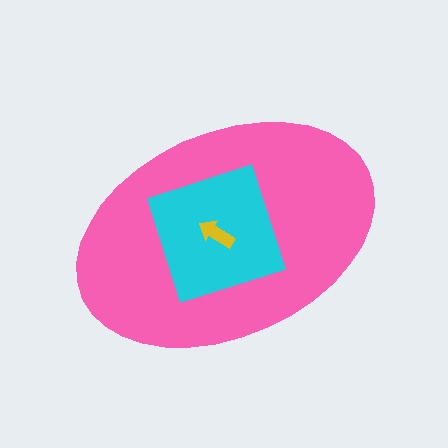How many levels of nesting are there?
3.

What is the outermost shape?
The pink ellipse.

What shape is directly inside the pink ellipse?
The cyan diamond.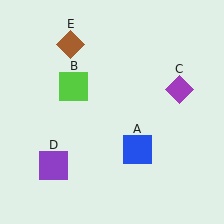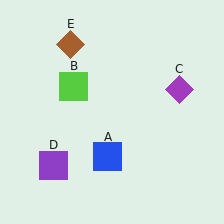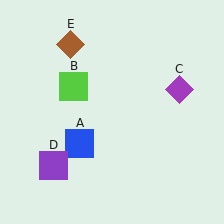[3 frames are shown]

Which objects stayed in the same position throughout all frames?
Lime square (object B) and purple diamond (object C) and purple square (object D) and brown diamond (object E) remained stationary.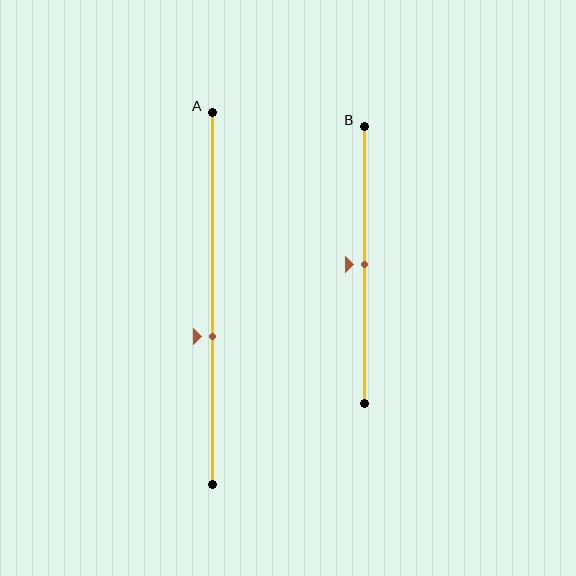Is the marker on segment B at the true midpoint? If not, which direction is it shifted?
Yes, the marker on segment B is at the true midpoint.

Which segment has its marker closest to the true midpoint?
Segment B has its marker closest to the true midpoint.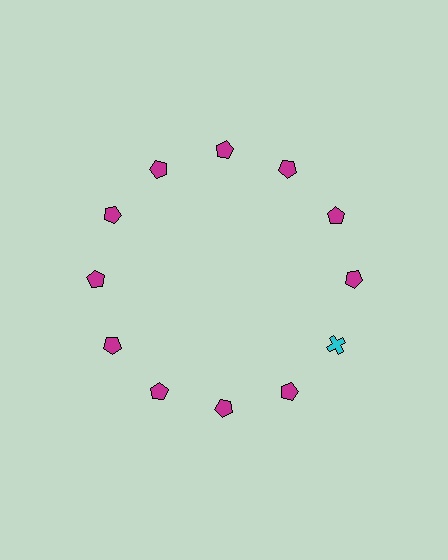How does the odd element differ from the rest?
It differs in both color (cyan instead of magenta) and shape (cross instead of pentagon).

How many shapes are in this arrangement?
There are 12 shapes arranged in a ring pattern.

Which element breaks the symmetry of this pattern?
The cyan cross at roughly the 4 o'clock position breaks the symmetry. All other shapes are magenta pentagons.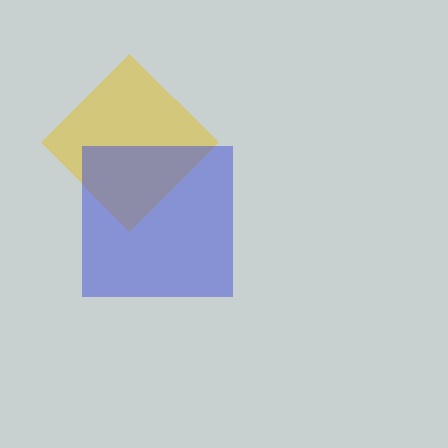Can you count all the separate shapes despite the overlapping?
Yes, there are 2 separate shapes.